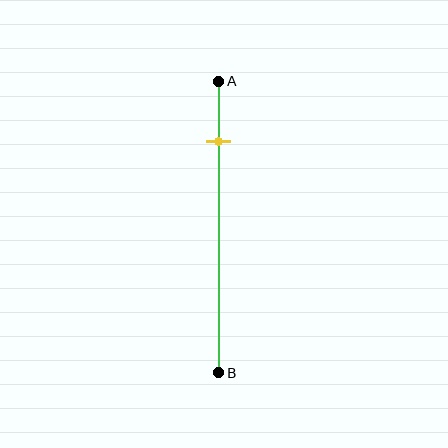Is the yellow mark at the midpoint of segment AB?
No, the mark is at about 20% from A, not at the 50% midpoint.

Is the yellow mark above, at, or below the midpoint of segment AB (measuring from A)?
The yellow mark is above the midpoint of segment AB.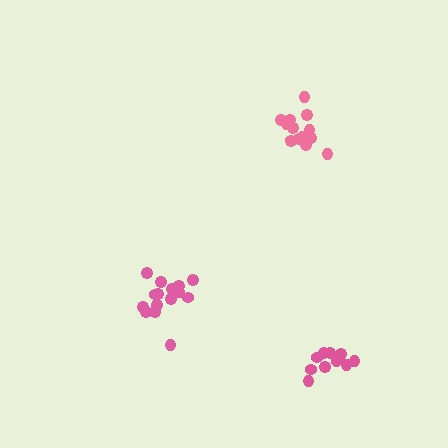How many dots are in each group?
Group 1: 15 dots, Group 2: 15 dots, Group 3: 11 dots (41 total).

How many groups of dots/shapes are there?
There are 3 groups.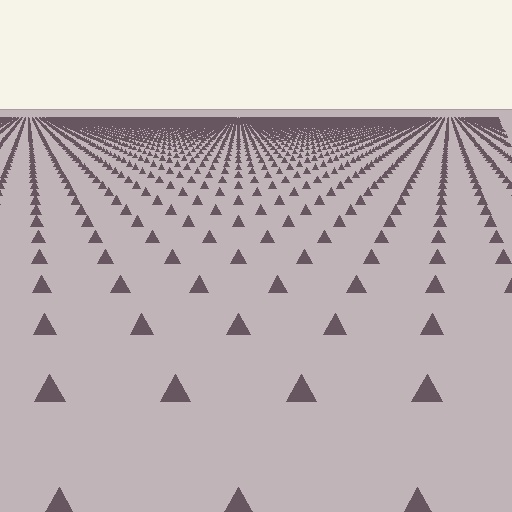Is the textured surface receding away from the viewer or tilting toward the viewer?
The surface is receding away from the viewer. Texture elements get smaller and denser toward the top.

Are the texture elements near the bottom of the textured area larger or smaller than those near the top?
Larger. Near the bottom, elements are closer to the viewer and appear at a bigger on-screen size.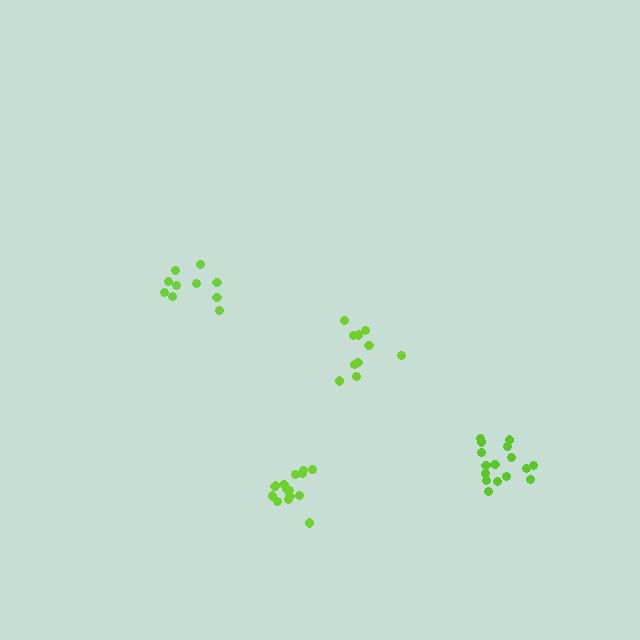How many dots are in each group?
Group 1: 10 dots, Group 2: 16 dots, Group 3: 15 dots, Group 4: 10 dots (51 total).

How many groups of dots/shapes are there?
There are 4 groups.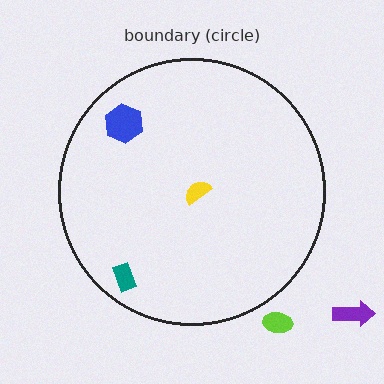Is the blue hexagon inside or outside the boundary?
Inside.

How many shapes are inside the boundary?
3 inside, 2 outside.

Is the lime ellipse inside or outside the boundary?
Outside.